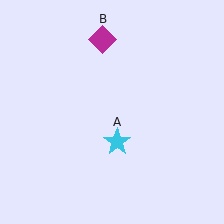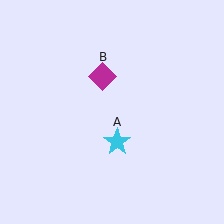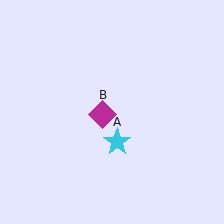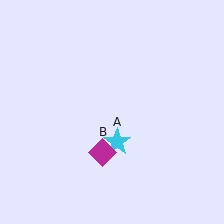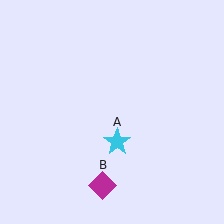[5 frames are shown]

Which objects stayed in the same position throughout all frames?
Cyan star (object A) remained stationary.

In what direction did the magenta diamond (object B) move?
The magenta diamond (object B) moved down.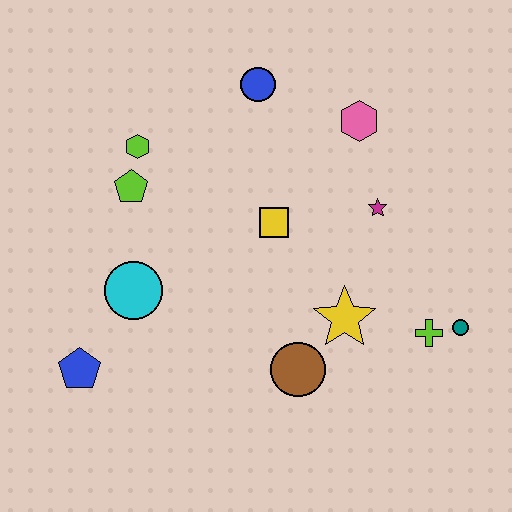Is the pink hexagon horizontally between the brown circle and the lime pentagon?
No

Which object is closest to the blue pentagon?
The cyan circle is closest to the blue pentagon.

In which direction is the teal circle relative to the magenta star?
The teal circle is below the magenta star.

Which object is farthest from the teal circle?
The blue pentagon is farthest from the teal circle.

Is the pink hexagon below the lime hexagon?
No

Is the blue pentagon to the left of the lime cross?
Yes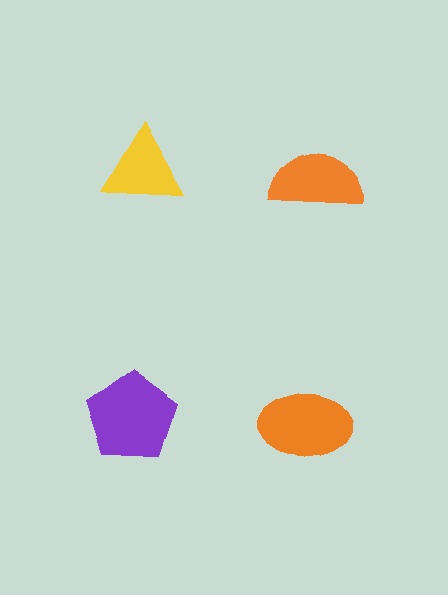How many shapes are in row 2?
2 shapes.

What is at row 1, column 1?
A yellow triangle.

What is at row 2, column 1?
A purple pentagon.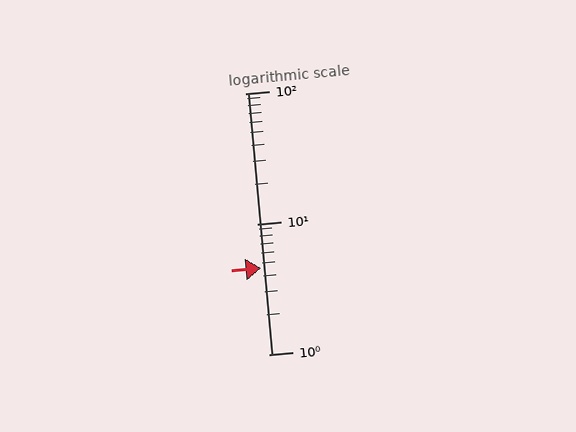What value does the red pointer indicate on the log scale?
The pointer indicates approximately 4.6.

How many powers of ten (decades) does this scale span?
The scale spans 2 decades, from 1 to 100.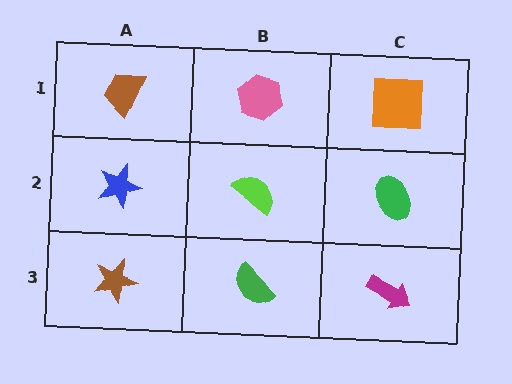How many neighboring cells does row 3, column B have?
3.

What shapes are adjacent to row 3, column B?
A lime semicircle (row 2, column B), a brown star (row 3, column A), a magenta arrow (row 3, column C).